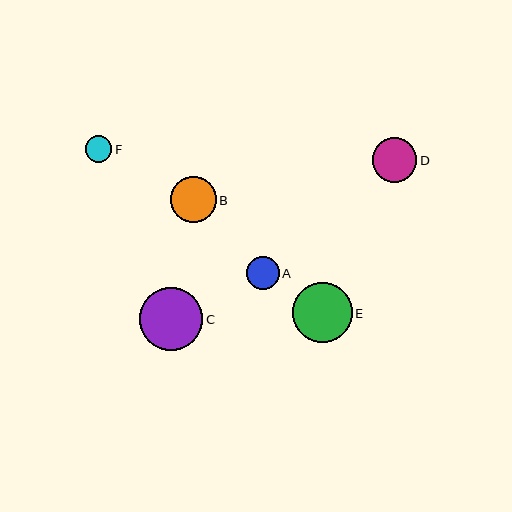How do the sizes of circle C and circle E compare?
Circle C and circle E are approximately the same size.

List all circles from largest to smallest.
From largest to smallest: C, E, B, D, A, F.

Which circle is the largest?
Circle C is the largest with a size of approximately 63 pixels.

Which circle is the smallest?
Circle F is the smallest with a size of approximately 26 pixels.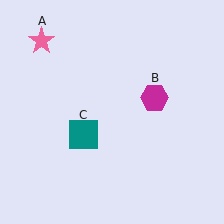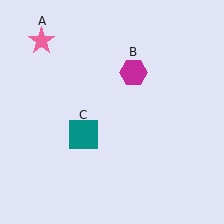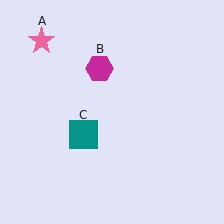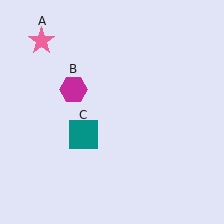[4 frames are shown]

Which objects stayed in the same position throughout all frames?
Pink star (object A) and teal square (object C) remained stationary.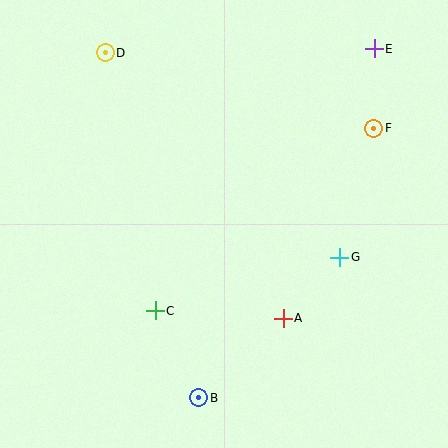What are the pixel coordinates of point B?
Point B is at (199, 398).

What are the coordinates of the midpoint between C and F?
The midpoint between C and F is at (265, 220).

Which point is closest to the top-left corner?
Point D is closest to the top-left corner.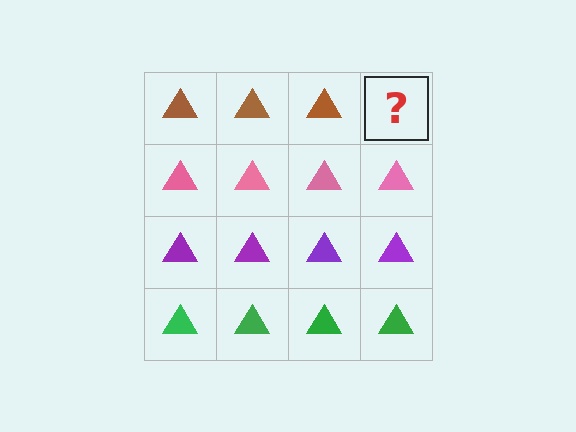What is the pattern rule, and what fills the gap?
The rule is that each row has a consistent color. The gap should be filled with a brown triangle.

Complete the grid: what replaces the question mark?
The question mark should be replaced with a brown triangle.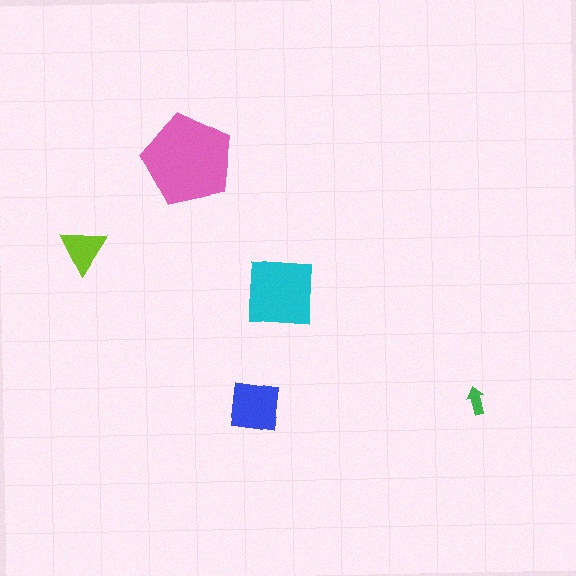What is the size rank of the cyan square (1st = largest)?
2nd.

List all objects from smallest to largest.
The green arrow, the lime triangle, the blue square, the cyan square, the pink pentagon.